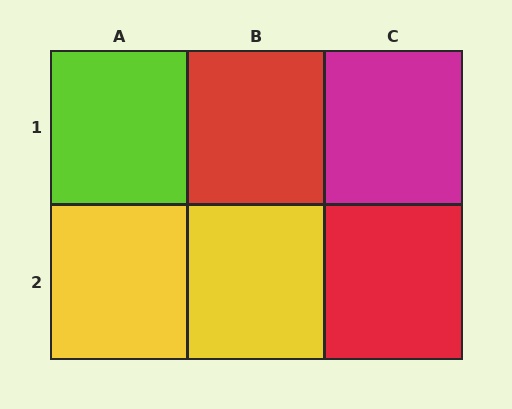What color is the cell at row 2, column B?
Yellow.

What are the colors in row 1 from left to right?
Lime, red, magenta.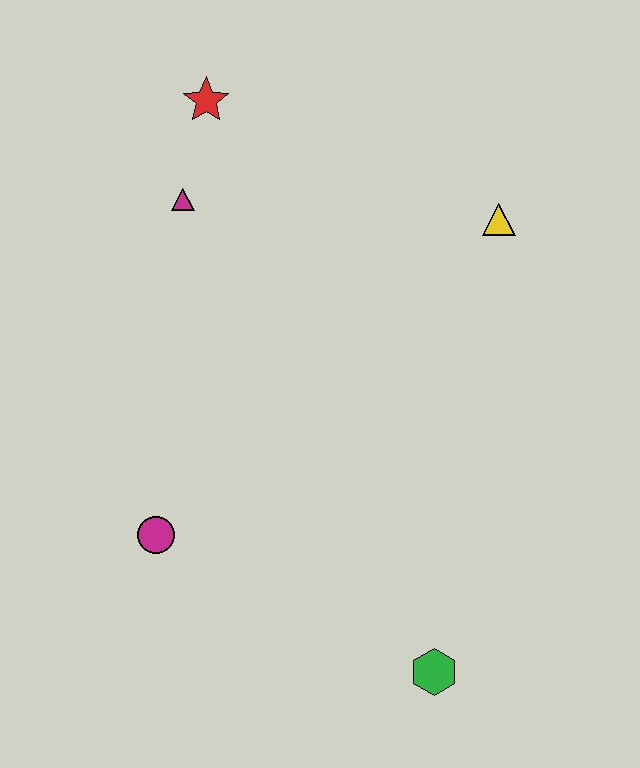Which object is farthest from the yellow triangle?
The magenta circle is farthest from the yellow triangle.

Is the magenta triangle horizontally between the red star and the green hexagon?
No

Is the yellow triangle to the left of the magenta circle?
No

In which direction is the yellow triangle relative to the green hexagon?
The yellow triangle is above the green hexagon.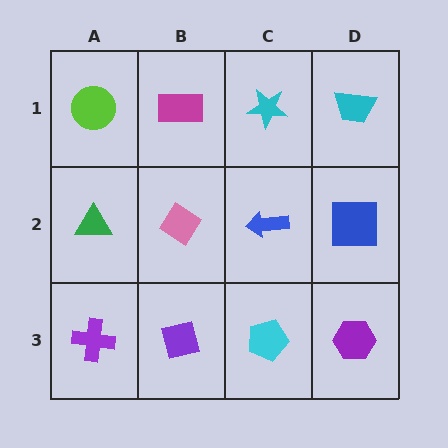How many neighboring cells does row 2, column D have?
3.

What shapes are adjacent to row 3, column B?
A pink diamond (row 2, column B), a purple cross (row 3, column A), a cyan pentagon (row 3, column C).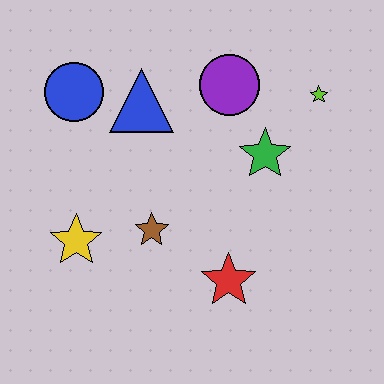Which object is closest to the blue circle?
The blue triangle is closest to the blue circle.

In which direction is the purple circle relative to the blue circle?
The purple circle is to the right of the blue circle.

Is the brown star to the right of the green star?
No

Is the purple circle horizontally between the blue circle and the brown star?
No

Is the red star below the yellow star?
Yes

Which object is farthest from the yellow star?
The lime star is farthest from the yellow star.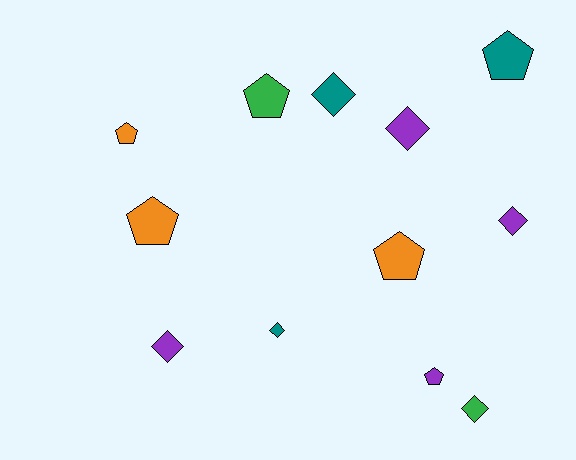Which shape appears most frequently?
Diamond, with 6 objects.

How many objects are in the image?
There are 12 objects.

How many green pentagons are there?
There is 1 green pentagon.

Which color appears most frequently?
Purple, with 4 objects.